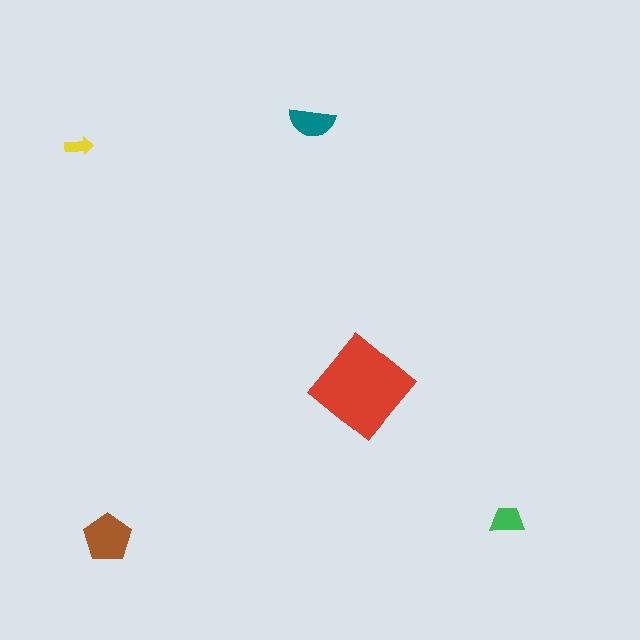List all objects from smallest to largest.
The yellow arrow, the green trapezoid, the teal semicircle, the brown pentagon, the red diamond.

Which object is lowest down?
The brown pentagon is bottommost.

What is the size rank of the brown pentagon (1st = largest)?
2nd.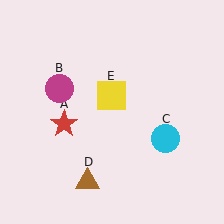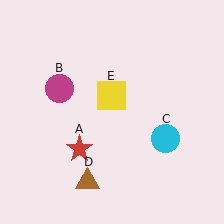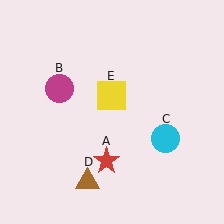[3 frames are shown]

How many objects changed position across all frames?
1 object changed position: red star (object A).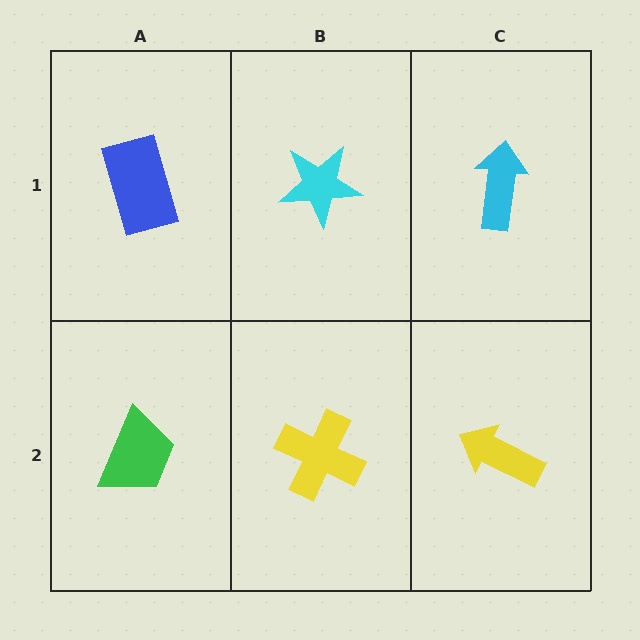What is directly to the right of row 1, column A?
A cyan star.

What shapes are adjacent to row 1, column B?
A yellow cross (row 2, column B), a blue rectangle (row 1, column A), a cyan arrow (row 1, column C).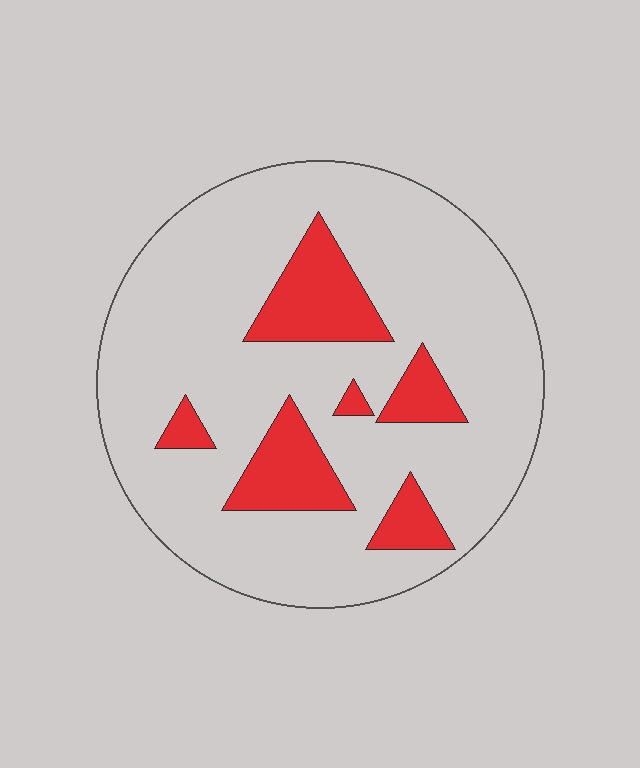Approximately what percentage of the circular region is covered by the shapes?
Approximately 20%.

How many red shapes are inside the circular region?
6.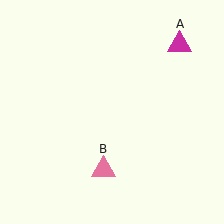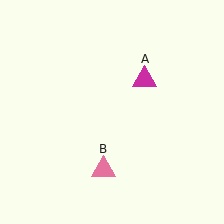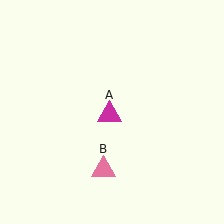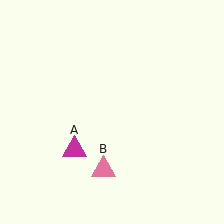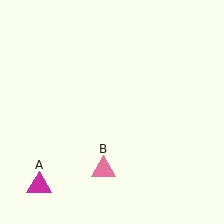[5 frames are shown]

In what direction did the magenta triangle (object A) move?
The magenta triangle (object A) moved down and to the left.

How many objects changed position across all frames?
1 object changed position: magenta triangle (object A).